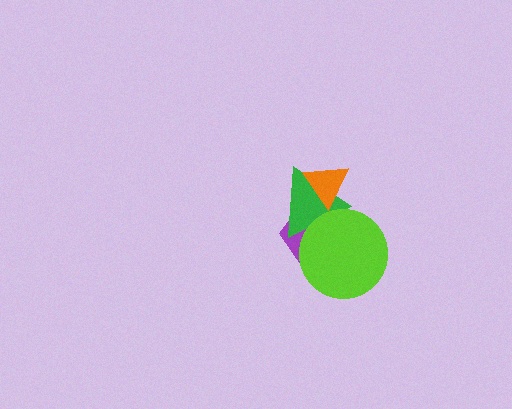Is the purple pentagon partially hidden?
Yes, it is partially covered by another shape.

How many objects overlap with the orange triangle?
2 objects overlap with the orange triangle.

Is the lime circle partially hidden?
No, no other shape covers it.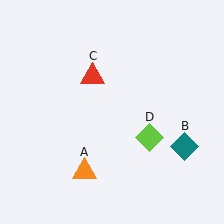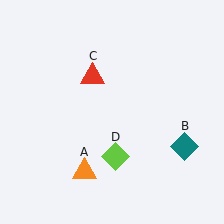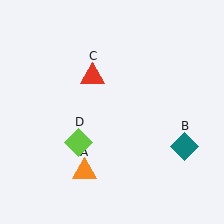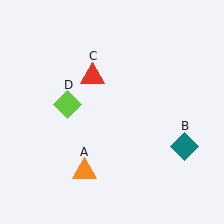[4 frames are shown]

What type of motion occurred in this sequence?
The lime diamond (object D) rotated clockwise around the center of the scene.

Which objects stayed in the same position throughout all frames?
Orange triangle (object A) and teal diamond (object B) and red triangle (object C) remained stationary.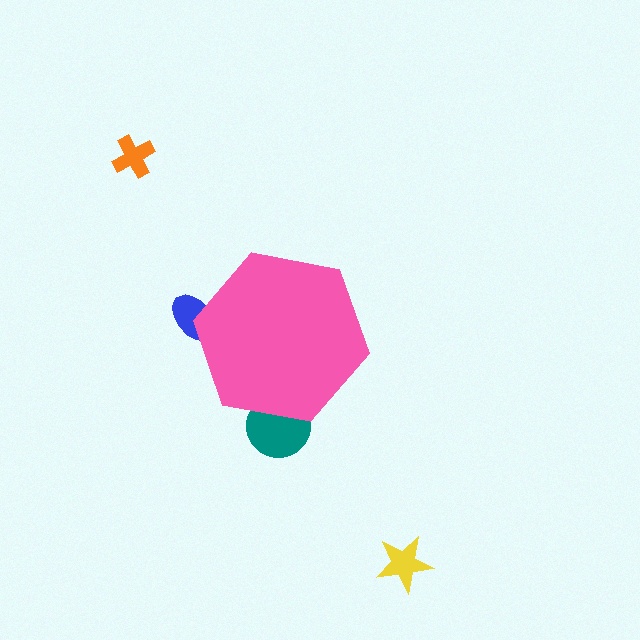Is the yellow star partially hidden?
No, the yellow star is fully visible.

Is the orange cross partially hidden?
No, the orange cross is fully visible.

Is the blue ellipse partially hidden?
Yes, the blue ellipse is partially hidden behind the pink hexagon.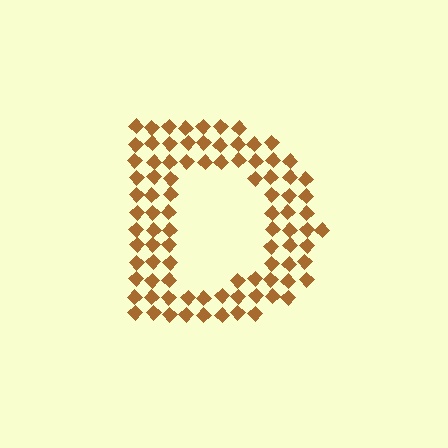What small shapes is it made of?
It is made of small diamonds.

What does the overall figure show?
The overall figure shows the letter D.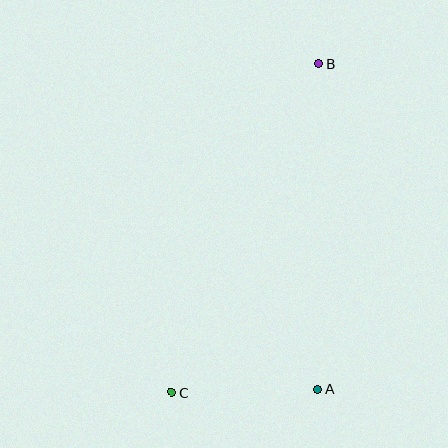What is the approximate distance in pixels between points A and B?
The distance between A and B is approximately 326 pixels.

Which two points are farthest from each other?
Points B and C are farthest from each other.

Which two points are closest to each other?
Points A and C are closest to each other.